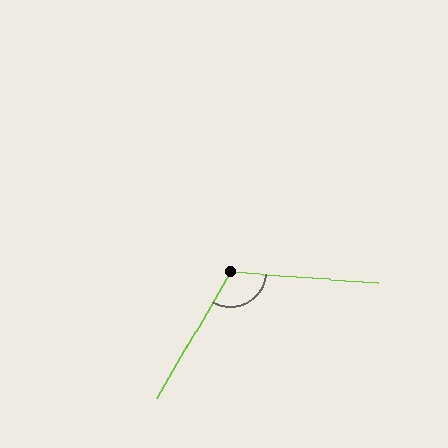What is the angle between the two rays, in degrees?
Approximately 116 degrees.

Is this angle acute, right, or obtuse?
It is obtuse.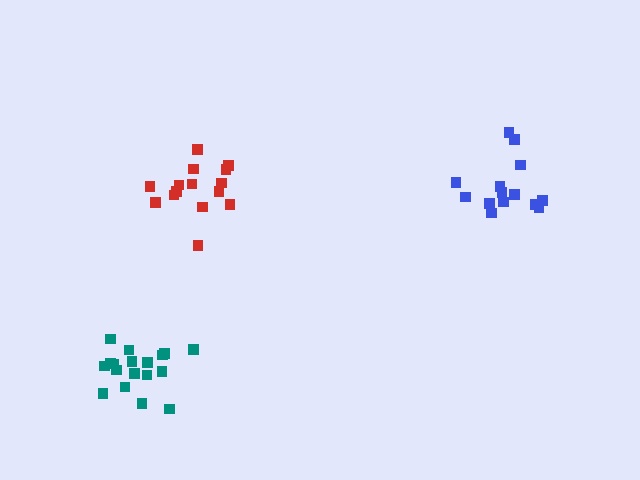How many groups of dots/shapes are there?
There are 3 groups.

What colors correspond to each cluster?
The clusters are colored: teal, red, blue.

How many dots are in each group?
Group 1: 18 dots, Group 2: 15 dots, Group 3: 14 dots (47 total).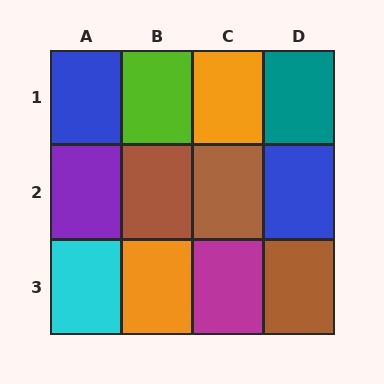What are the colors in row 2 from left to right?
Purple, brown, brown, blue.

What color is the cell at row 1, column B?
Lime.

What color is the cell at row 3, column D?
Brown.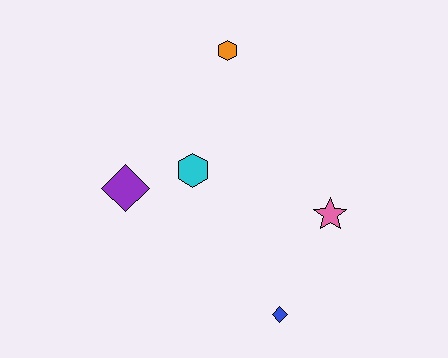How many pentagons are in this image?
There are no pentagons.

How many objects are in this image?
There are 5 objects.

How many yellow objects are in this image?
There are no yellow objects.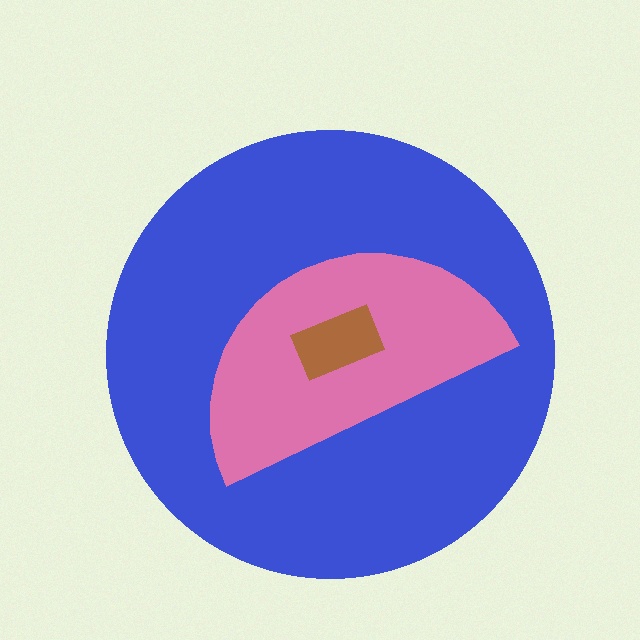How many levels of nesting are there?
3.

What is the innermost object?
The brown rectangle.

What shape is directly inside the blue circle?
The pink semicircle.